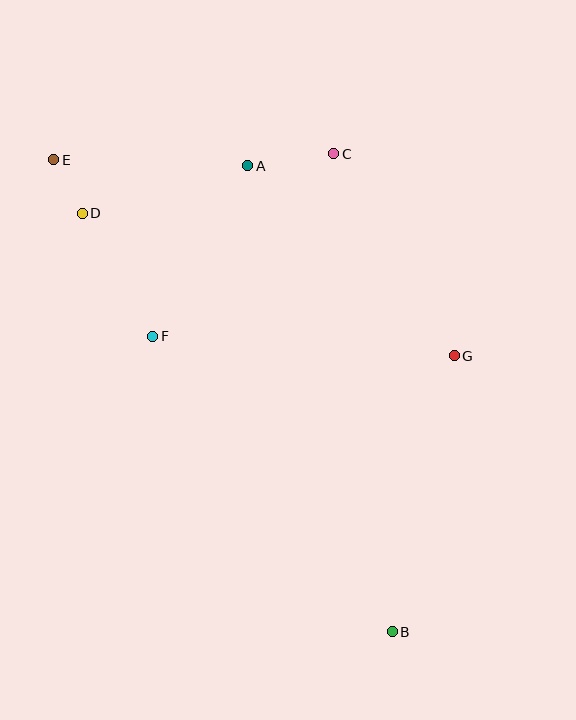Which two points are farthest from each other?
Points B and E are farthest from each other.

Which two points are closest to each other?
Points D and E are closest to each other.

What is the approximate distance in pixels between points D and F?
The distance between D and F is approximately 142 pixels.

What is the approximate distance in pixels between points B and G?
The distance between B and G is approximately 283 pixels.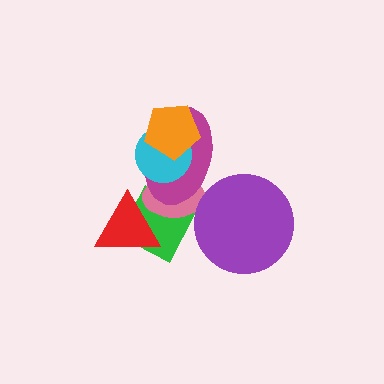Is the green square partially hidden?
Yes, it is partially covered by another shape.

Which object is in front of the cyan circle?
The orange pentagon is in front of the cyan circle.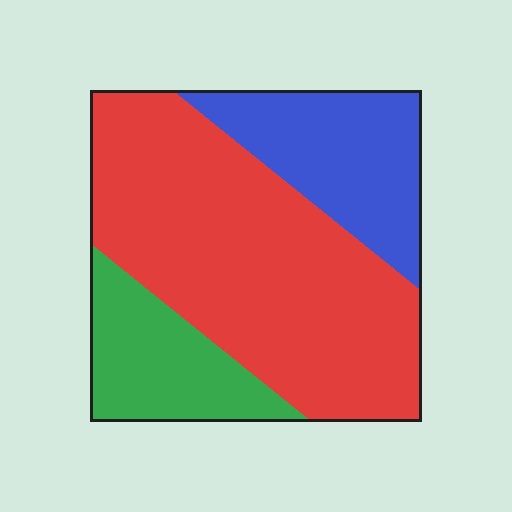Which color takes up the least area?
Green, at roughly 20%.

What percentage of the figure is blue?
Blue covers about 25% of the figure.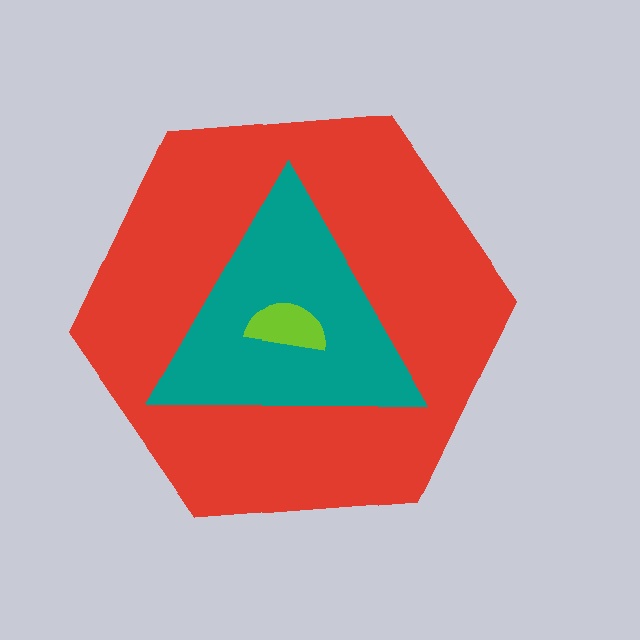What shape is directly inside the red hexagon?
The teal triangle.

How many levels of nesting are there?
3.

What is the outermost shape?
The red hexagon.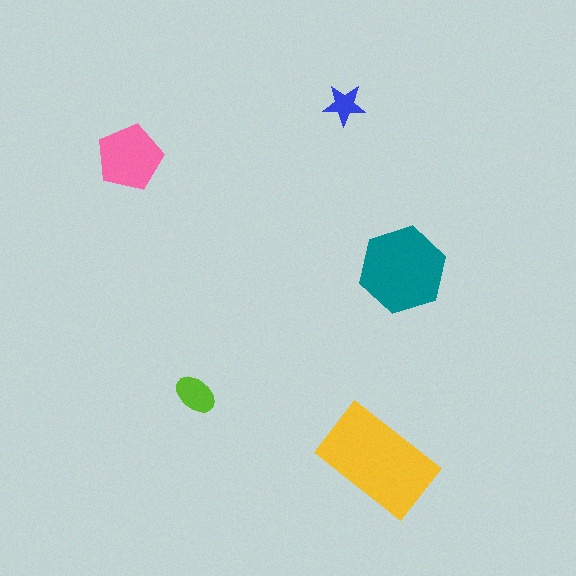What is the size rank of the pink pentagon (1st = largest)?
3rd.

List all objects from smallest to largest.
The blue star, the lime ellipse, the pink pentagon, the teal hexagon, the yellow rectangle.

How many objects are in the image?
There are 5 objects in the image.